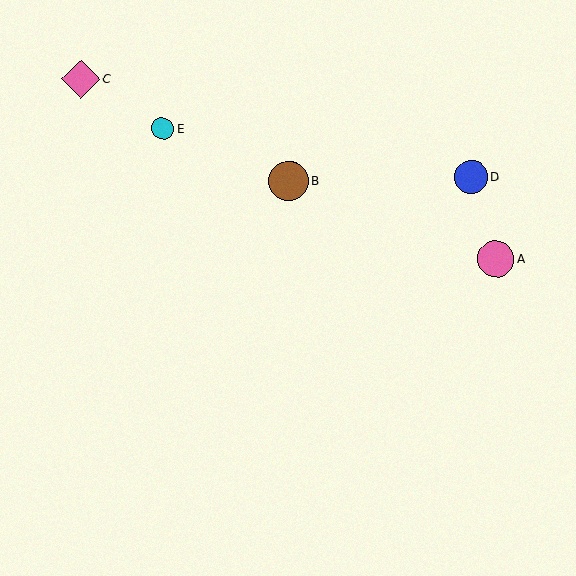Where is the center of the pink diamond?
The center of the pink diamond is at (81, 79).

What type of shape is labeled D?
Shape D is a blue circle.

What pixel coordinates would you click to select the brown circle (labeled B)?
Click at (289, 181) to select the brown circle B.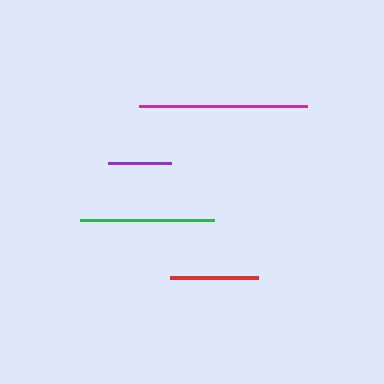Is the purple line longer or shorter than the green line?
The green line is longer than the purple line.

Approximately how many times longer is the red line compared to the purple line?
The red line is approximately 1.4 times the length of the purple line.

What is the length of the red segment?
The red segment is approximately 88 pixels long.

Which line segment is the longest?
The magenta line is the longest at approximately 168 pixels.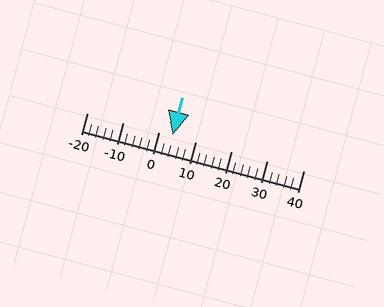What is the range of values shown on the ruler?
The ruler shows values from -20 to 40.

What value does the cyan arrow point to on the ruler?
The cyan arrow points to approximately 4.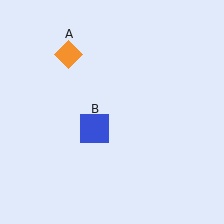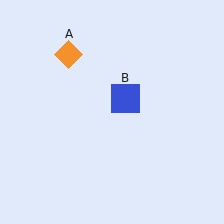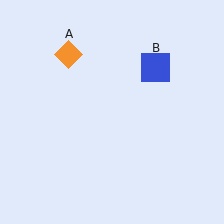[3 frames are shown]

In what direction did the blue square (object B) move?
The blue square (object B) moved up and to the right.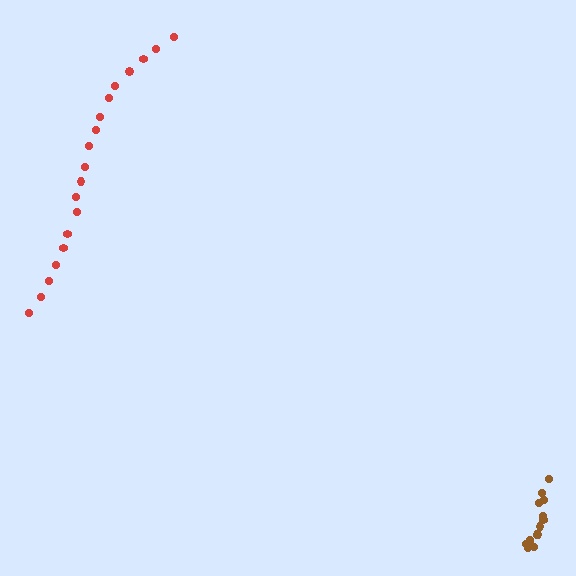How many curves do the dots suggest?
There are 2 distinct paths.